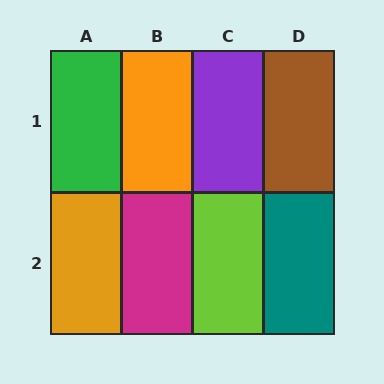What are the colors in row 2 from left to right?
Orange, magenta, lime, teal.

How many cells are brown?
1 cell is brown.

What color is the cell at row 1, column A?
Green.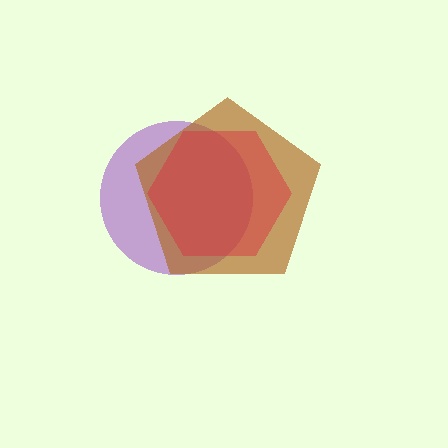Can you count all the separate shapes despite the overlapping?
Yes, there are 3 separate shapes.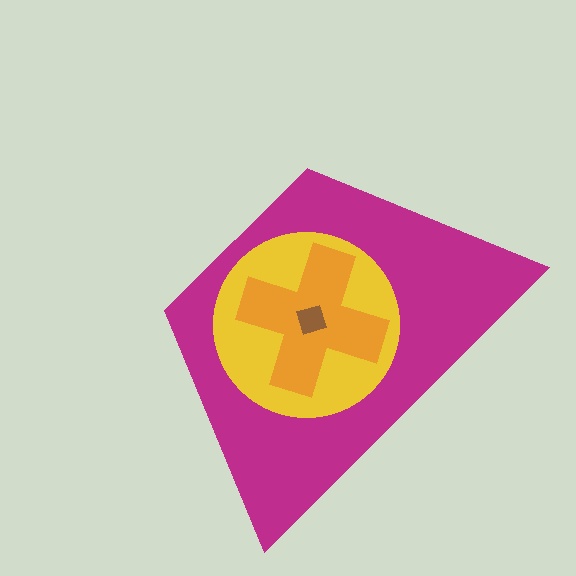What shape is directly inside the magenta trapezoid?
The yellow circle.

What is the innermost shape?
The brown square.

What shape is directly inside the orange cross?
The brown square.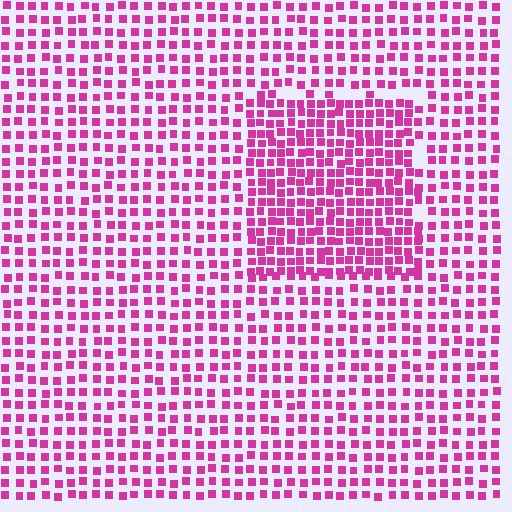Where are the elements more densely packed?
The elements are more densely packed inside the rectangle boundary.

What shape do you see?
I see a rectangle.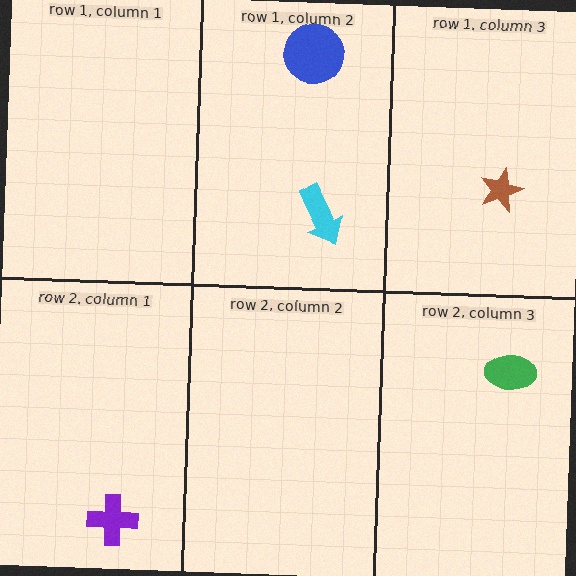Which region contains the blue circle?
The row 1, column 2 region.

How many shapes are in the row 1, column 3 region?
1.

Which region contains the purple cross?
The row 2, column 1 region.